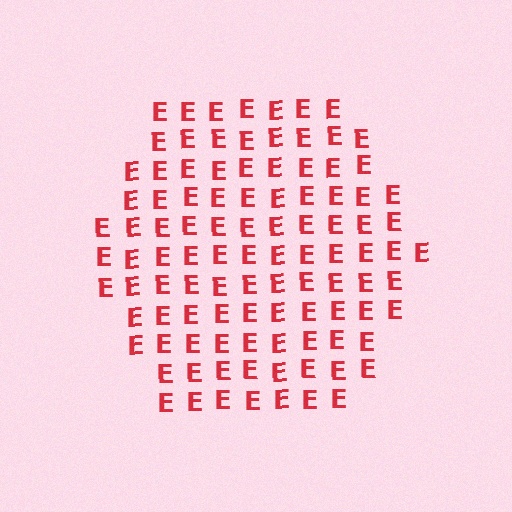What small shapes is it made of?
It is made of small letter E's.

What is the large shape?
The large shape is a hexagon.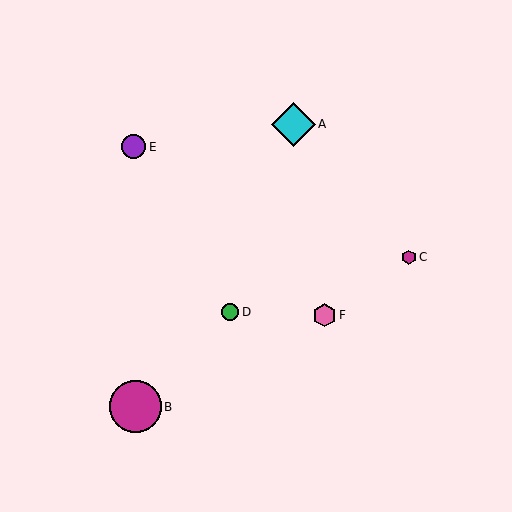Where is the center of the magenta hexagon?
The center of the magenta hexagon is at (409, 257).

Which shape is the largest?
The magenta circle (labeled B) is the largest.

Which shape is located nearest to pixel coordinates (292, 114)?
The cyan diamond (labeled A) at (293, 124) is nearest to that location.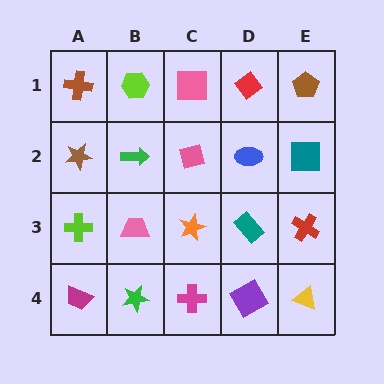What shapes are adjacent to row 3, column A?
A brown star (row 2, column A), a magenta trapezoid (row 4, column A), a pink trapezoid (row 3, column B).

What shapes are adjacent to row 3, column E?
A teal square (row 2, column E), a yellow triangle (row 4, column E), a teal rectangle (row 3, column D).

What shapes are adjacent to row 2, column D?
A red diamond (row 1, column D), a teal rectangle (row 3, column D), a pink square (row 2, column C), a teal square (row 2, column E).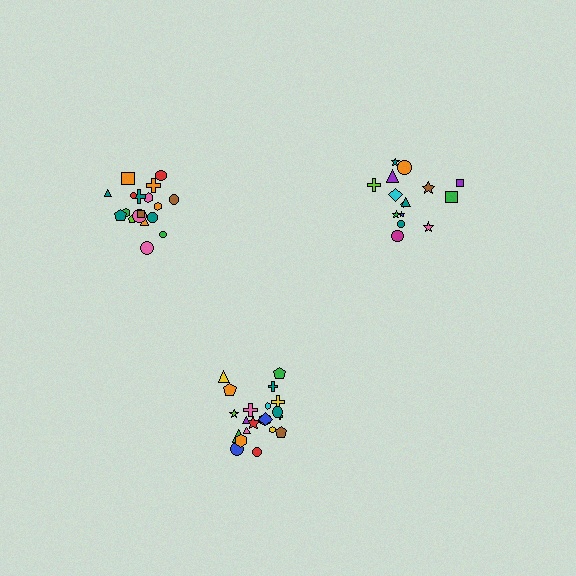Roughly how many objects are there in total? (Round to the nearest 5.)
Roughly 55 objects in total.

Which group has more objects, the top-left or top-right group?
The top-left group.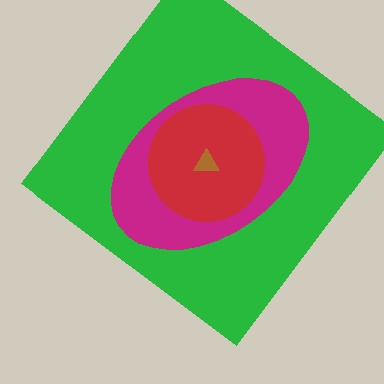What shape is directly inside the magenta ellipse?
The red circle.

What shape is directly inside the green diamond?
The magenta ellipse.